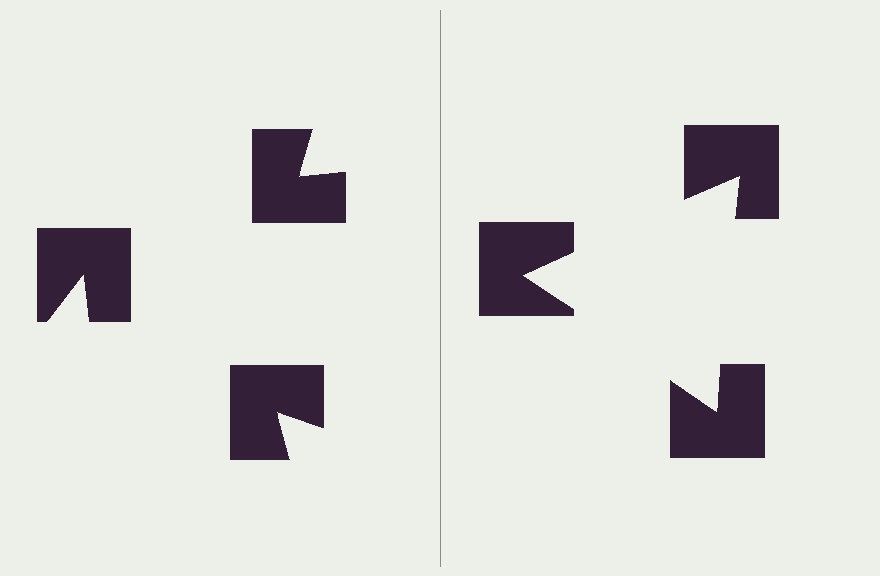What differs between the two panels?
The notched squares are positioned identically on both sides; only the wedge orientations differ. On the right they align to a triangle; on the left they are misaligned.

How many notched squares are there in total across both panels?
6 — 3 on each side.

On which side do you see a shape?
An illusory triangle appears on the right side. On the left side the wedge cuts are rotated, so no coherent shape forms.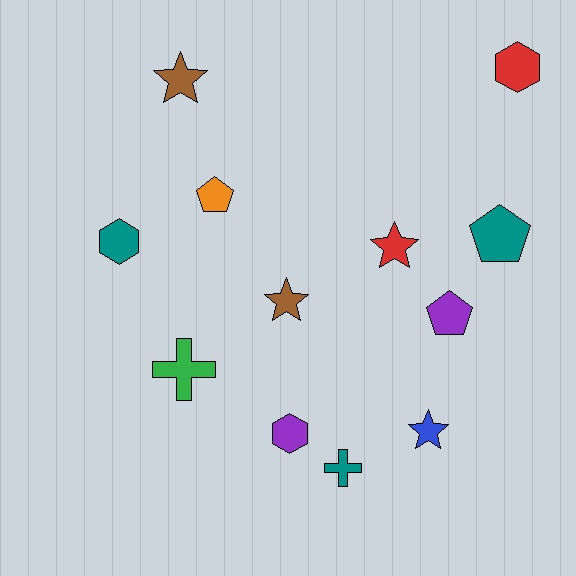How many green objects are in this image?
There is 1 green object.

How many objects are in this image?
There are 12 objects.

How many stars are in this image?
There are 4 stars.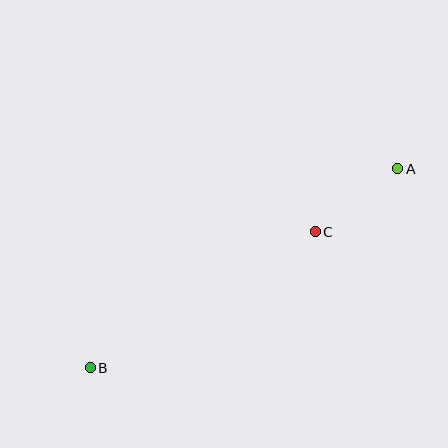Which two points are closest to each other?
Points A and C are closest to each other.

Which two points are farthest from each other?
Points A and B are farthest from each other.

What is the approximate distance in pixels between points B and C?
The distance between B and C is approximately 263 pixels.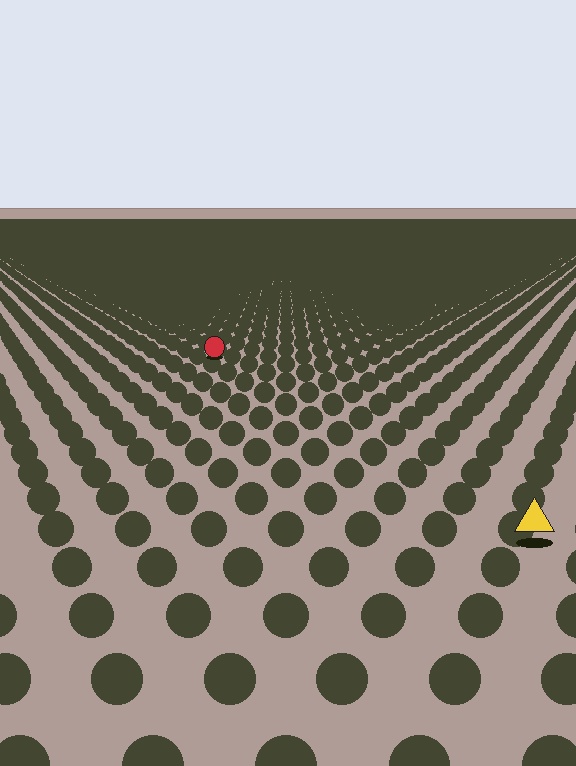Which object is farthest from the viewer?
The red circle is farthest from the viewer. It appears smaller and the ground texture around it is denser.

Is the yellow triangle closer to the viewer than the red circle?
Yes. The yellow triangle is closer — you can tell from the texture gradient: the ground texture is coarser near it.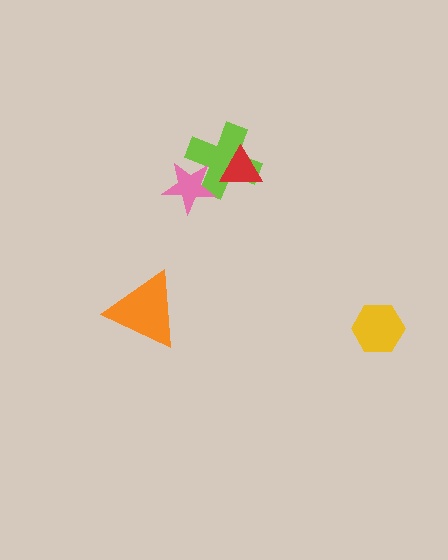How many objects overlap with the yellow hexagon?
0 objects overlap with the yellow hexagon.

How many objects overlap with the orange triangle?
0 objects overlap with the orange triangle.